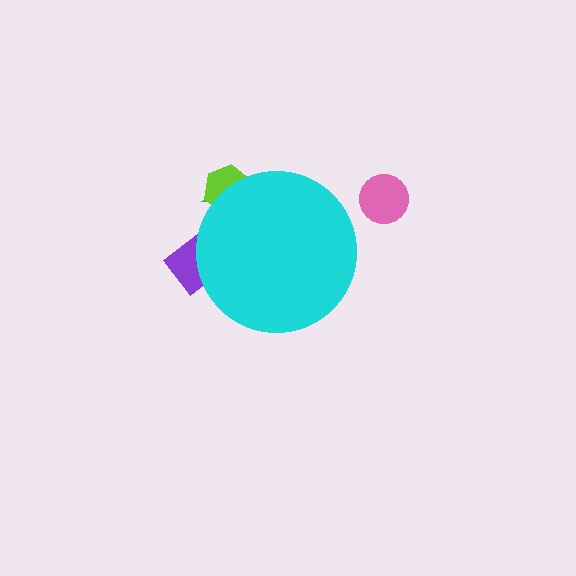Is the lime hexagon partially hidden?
Yes, the lime hexagon is partially hidden behind the cyan circle.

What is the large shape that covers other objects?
A cyan circle.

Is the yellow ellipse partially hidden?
Yes, the yellow ellipse is partially hidden behind the cyan circle.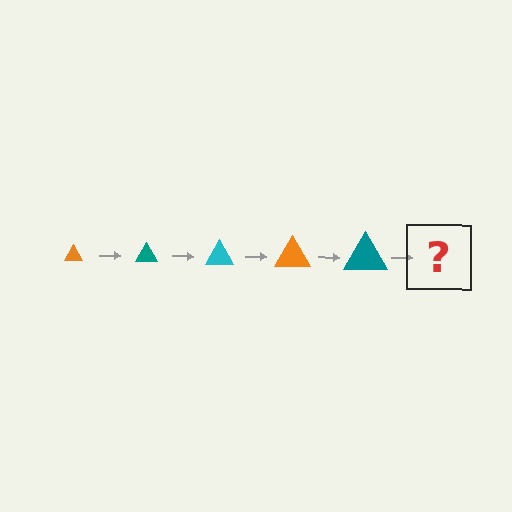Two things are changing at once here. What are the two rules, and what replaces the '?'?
The two rules are that the triangle grows larger each step and the color cycles through orange, teal, and cyan. The '?' should be a cyan triangle, larger than the previous one.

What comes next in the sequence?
The next element should be a cyan triangle, larger than the previous one.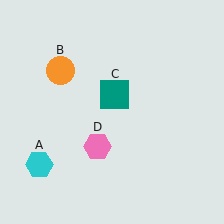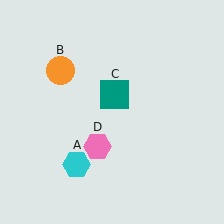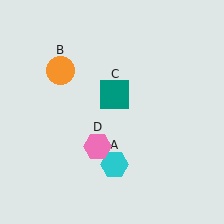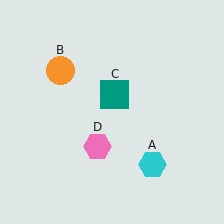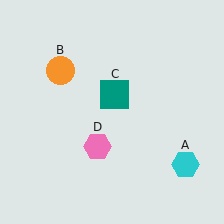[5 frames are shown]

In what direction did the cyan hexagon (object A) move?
The cyan hexagon (object A) moved right.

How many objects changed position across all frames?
1 object changed position: cyan hexagon (object A).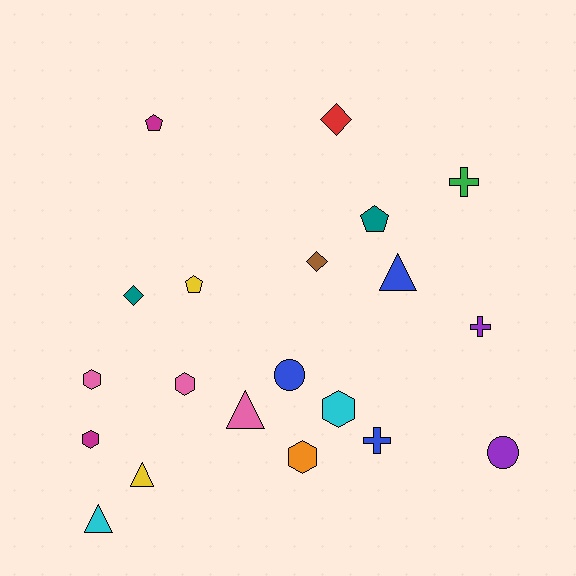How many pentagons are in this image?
There are 3 pentagons.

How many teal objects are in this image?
There are 2 teal objects.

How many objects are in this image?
There are 20 objects.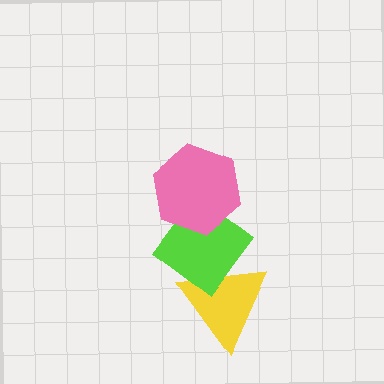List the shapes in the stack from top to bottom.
From top to bottom: the pink hexagon, the lime diamond, the yellow triangle.